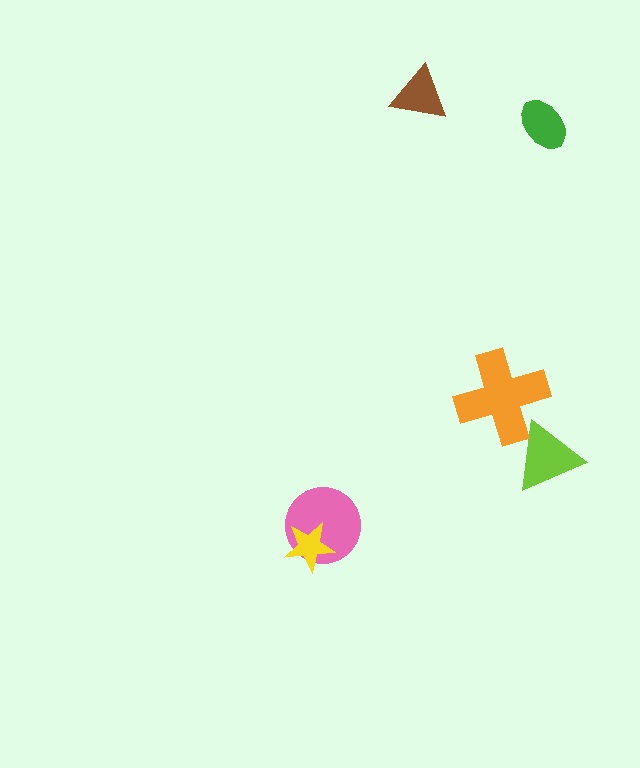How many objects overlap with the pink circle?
1 object overlaps with the pink circle.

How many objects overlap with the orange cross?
1 object overlaps with the orange cross.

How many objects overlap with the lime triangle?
1 object overlaps with the lime triangle.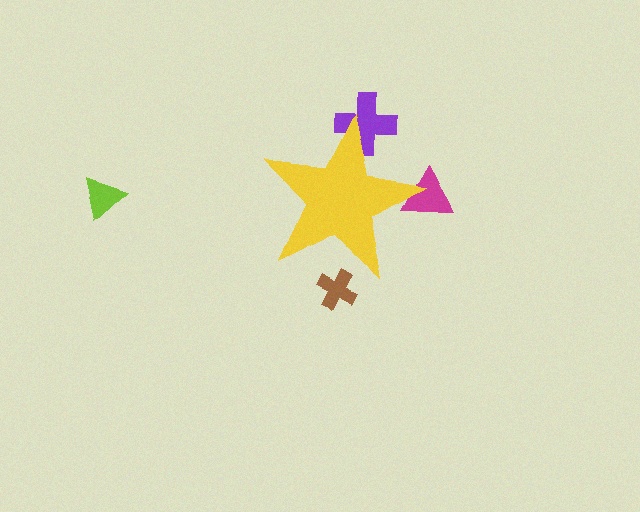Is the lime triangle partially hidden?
No, the lime triangle is fully visible.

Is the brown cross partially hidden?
Yes, the brown cross is partially hidden behind the yellow star.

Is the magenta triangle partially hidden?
Yes, the magenta triangle is partially hidden behind the yellow star.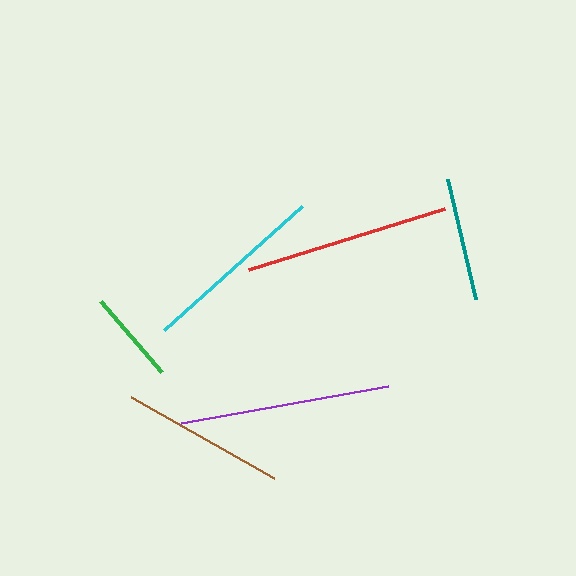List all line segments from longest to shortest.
From longest to shortest: purple, red, cyan, brown, teal, green.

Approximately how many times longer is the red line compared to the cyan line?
The red line is approximately 1.1 times the length of the cyan line.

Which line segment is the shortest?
The green line is the shortest at approximately 93 pixels.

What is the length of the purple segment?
The purple segment is approximately 210 pixels long.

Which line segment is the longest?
The purple line is the longest at approximately 210 pixels.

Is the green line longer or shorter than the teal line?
The teal line is longer than the green line.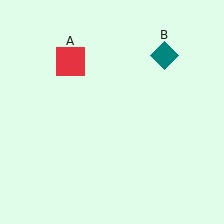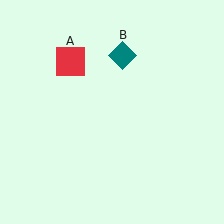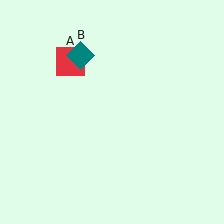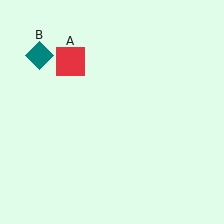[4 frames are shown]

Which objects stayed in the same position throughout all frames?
Red square (object A) remained stationary.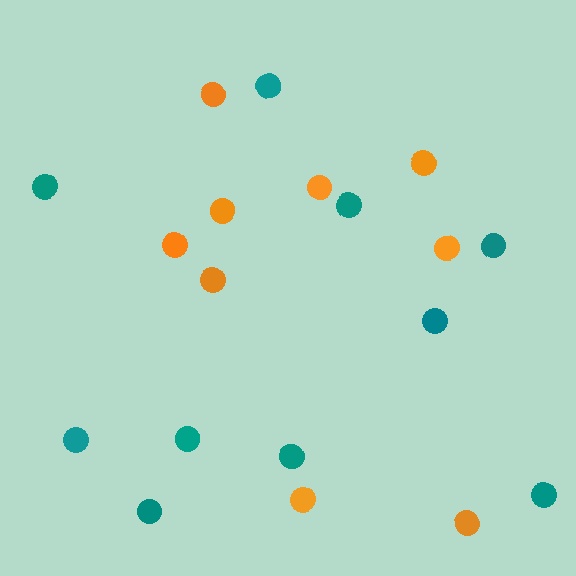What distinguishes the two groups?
There are 2 groups: one group of teal circles (10) and one group of orange circles (9).